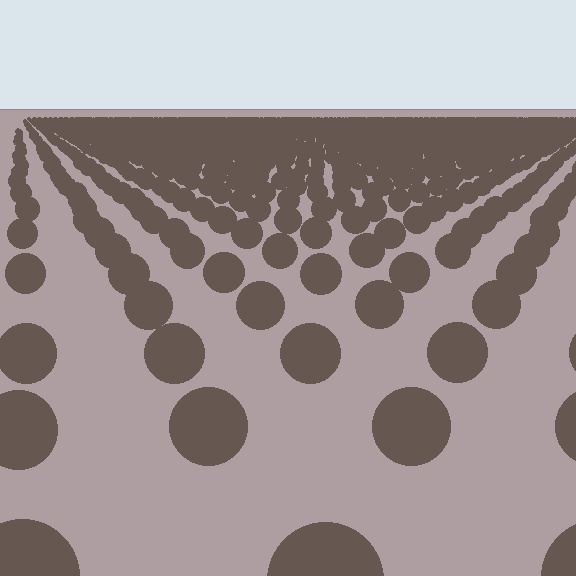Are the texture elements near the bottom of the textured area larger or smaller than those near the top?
Larger. Near the bottom, elements are closer to the viewer and appear at a bigger on-screen size.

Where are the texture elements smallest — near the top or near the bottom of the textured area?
Near the top.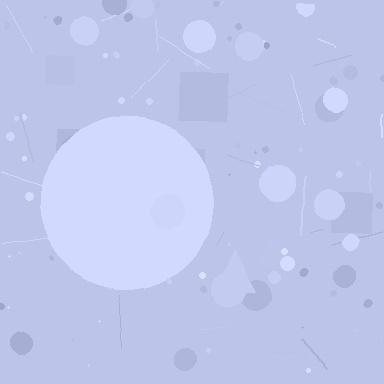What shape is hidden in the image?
A circle is hidden in the image.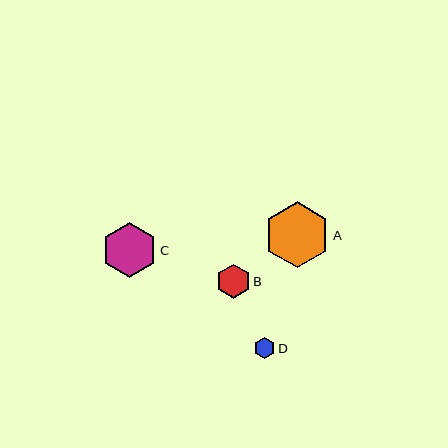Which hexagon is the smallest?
Hexagon D is the smallest with a size of approximately 21 pixels.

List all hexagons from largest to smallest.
From largest to smallest: A, C, B, D.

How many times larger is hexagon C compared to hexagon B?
Hexagon C is approximately 1.6 times the size of hexagon B.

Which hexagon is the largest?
Hexagon A is the largest with a size of approximately 66 pixels.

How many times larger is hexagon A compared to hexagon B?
Hexagon A is approximately 1.9 times the size of hexagon B.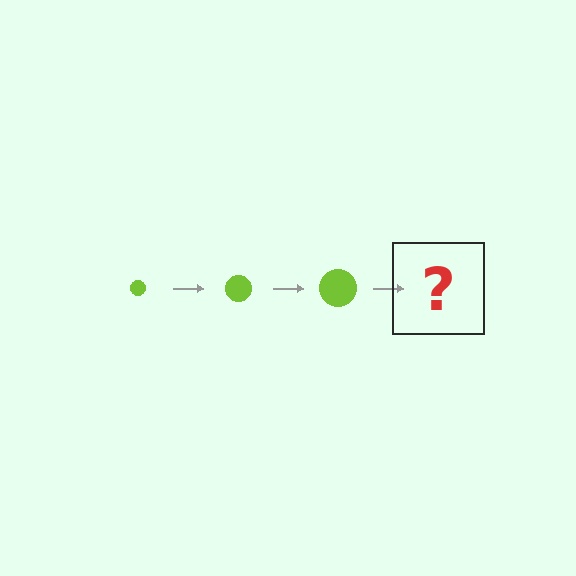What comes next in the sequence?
The next element should be a lime circle, larger than the previous one.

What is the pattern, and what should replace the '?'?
The pattern is that the circle gets progressively larger each step. The '?' should be a lime circle, larger than the previous one.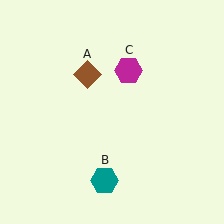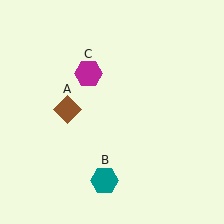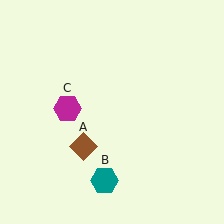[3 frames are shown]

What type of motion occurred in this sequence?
The brown diamond (object A), magenta hexagon (object C) rotated counterclockwise around the center of the scene.